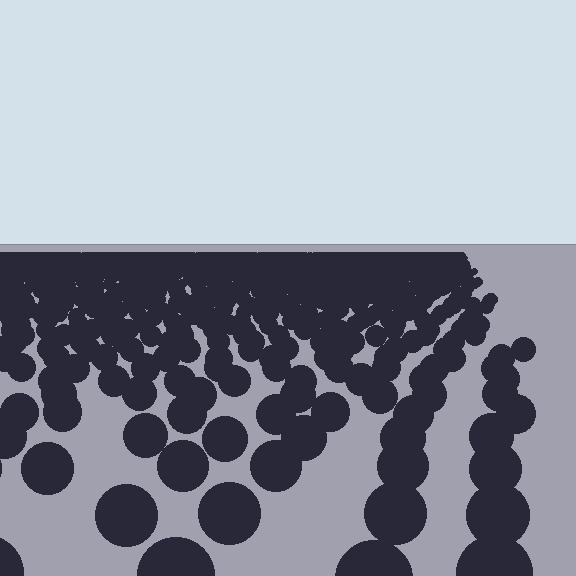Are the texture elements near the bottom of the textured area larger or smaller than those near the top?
Larger. Near the bottom, elements are closer to the viewer and appear at a bigger on-screen size.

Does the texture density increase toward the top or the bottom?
Density increases toward the top.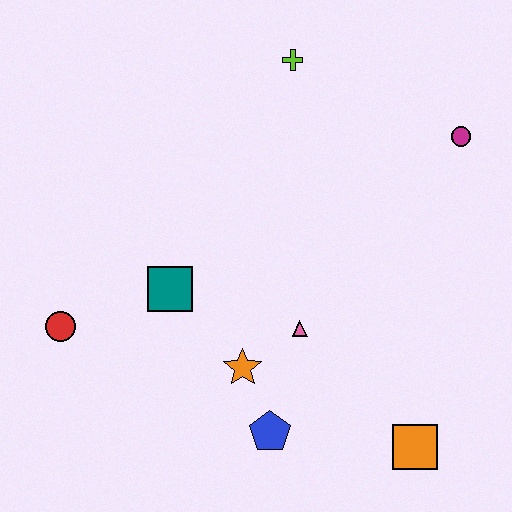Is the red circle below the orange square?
No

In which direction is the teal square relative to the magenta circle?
The teal square is to the left of the magenta circle.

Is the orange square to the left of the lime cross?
No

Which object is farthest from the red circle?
The magenta circle is farthest from the red circle.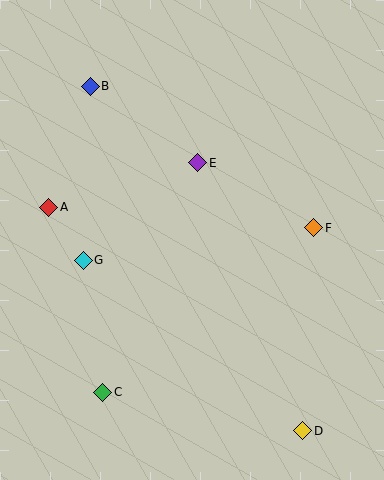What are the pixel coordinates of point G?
Point G is at (83, 260).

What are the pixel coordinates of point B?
Point B is at (90, 86).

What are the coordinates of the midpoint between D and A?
The midpoint between D and A is at (176, 319).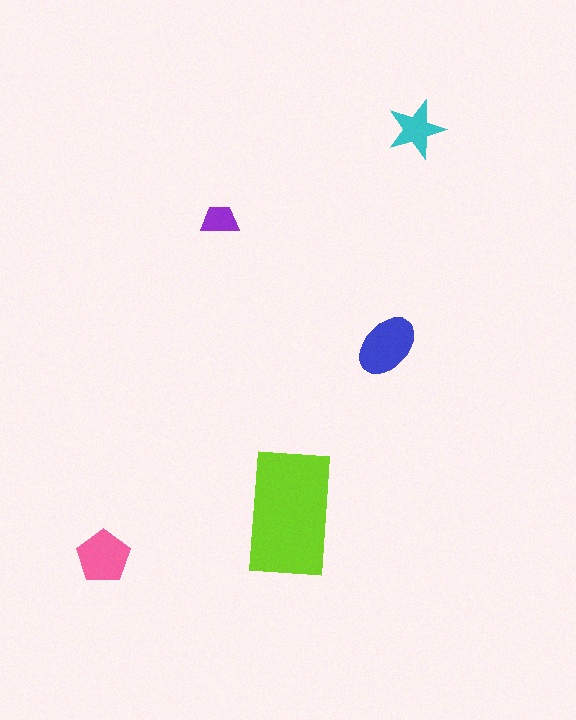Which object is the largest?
The lime rectangle.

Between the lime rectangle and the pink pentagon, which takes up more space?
The lime rectangle.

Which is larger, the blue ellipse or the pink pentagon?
The blue ellipse.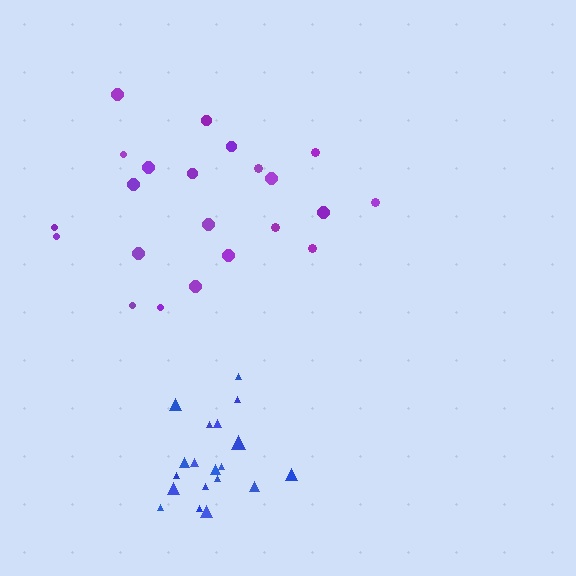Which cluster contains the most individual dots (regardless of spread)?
Purple (22).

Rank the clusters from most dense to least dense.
blue, purple.